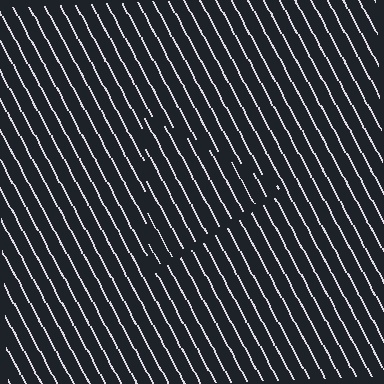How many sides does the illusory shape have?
3 sides — the line-ends trace a triangle.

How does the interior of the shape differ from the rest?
The interior of the shape contains the same grating, shifted by half a period — the contour is defined by the phase discontinuity where line-ends from the inner and outer gratings abut.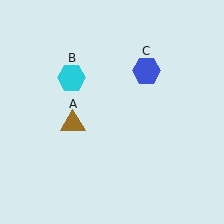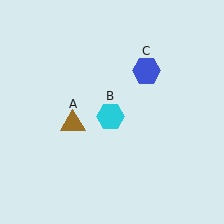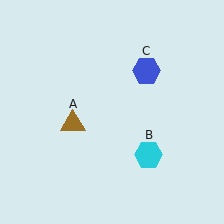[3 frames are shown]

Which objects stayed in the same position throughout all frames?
Brown triangle (object A) and blue hexagon (object C) remained stationary.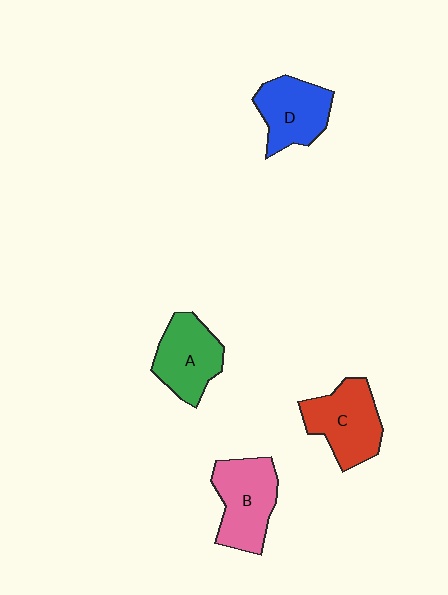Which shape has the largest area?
Shape B (pink).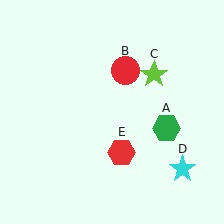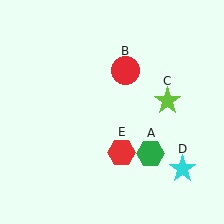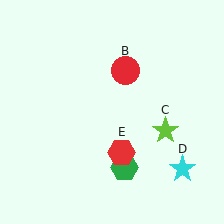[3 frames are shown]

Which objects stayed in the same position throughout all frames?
Red circle (object B) and cyan star (object D) and red hexagon (object E) remained stationary.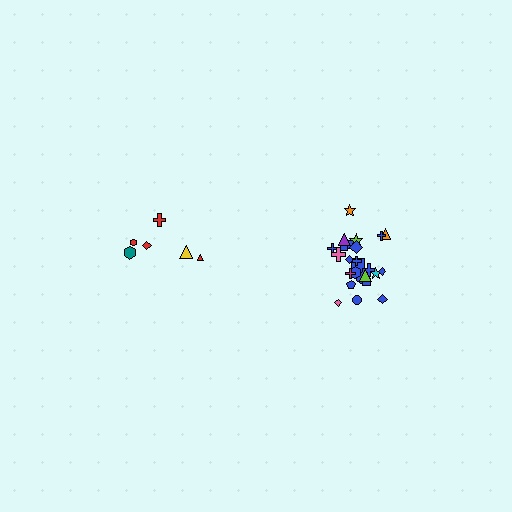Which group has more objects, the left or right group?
The right group.